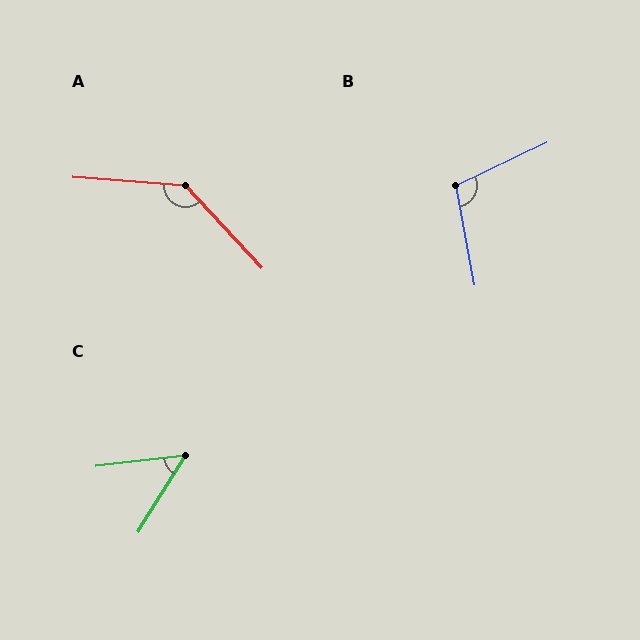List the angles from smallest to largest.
C (52°), B (105°), A (137°).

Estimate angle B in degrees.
Approximately 105 degrees.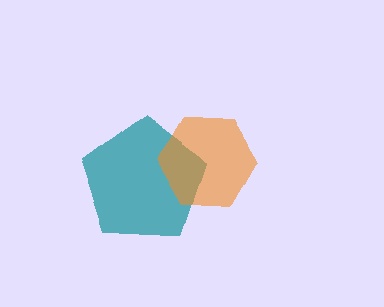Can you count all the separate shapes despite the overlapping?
Yes, there are 2 separate shapes.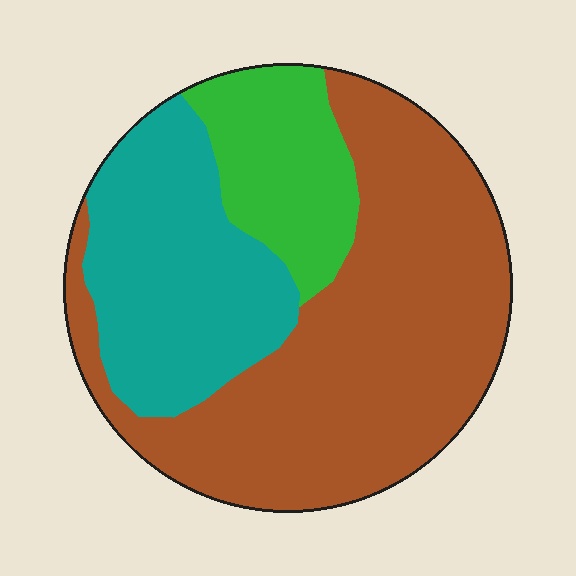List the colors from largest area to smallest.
From largest to smallest: brown, teal, green.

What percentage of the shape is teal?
Teal covers roughly 30% of the shape.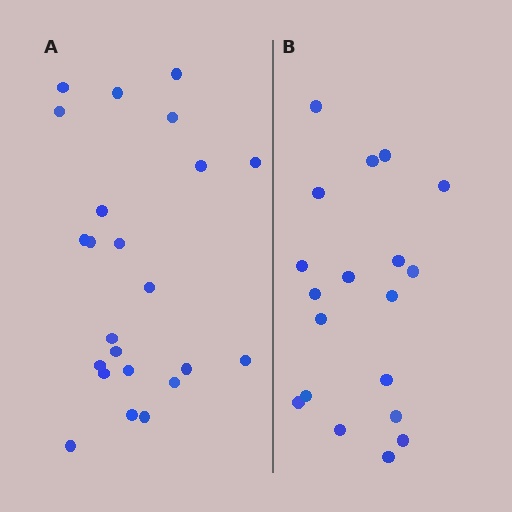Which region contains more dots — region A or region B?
Region A (the left region) has more dots.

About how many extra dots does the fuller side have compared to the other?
Region A has about 4 more dots than region B.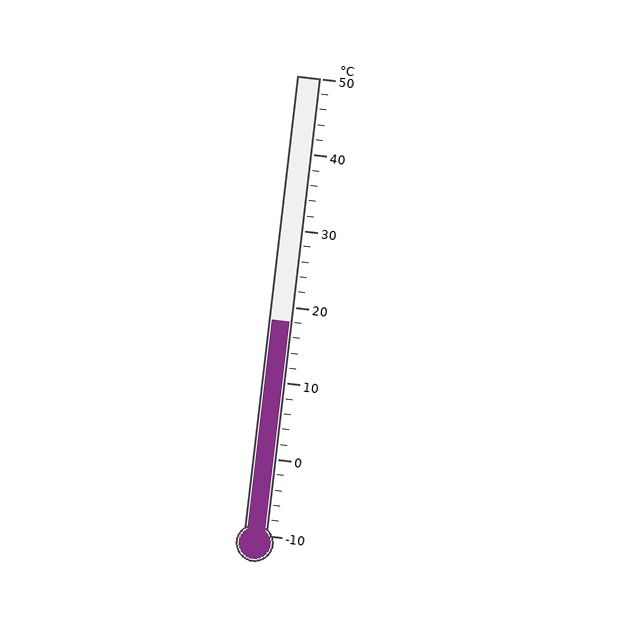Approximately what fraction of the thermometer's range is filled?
The thermometer is filled to approximately 45% of its range.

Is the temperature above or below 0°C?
The temperature is above 0°C.